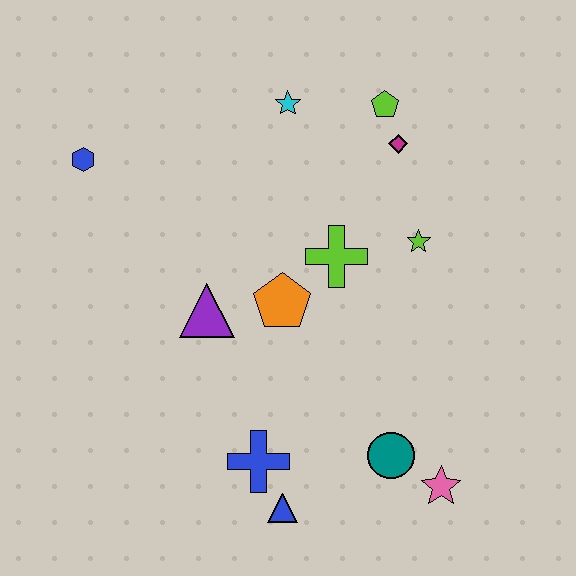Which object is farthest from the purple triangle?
The pink star is farthest from the purple triangle.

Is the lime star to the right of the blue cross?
Yes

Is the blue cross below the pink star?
No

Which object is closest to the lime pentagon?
The magenta diamond is closest to the lime pentagon.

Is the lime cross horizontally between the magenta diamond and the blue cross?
Yes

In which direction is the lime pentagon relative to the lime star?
The lime pentagon is above the lime star.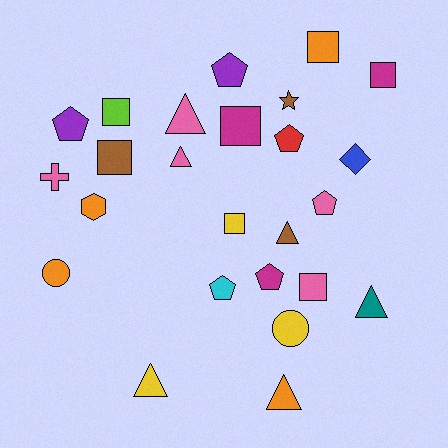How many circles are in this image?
There are 2 circles.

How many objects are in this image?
There are 25 objects.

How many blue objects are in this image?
There is 1 blue object.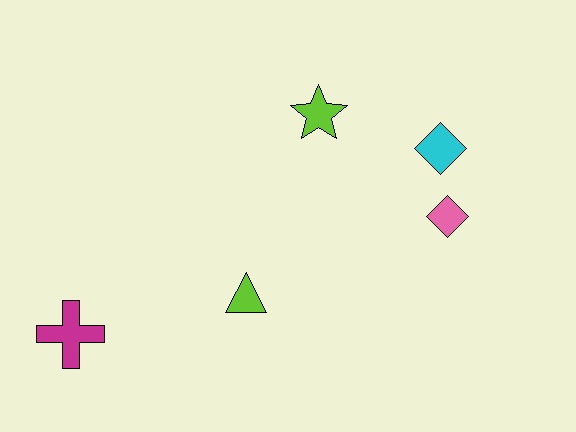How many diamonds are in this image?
There are 2 diamonds.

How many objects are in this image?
There are 5 objects.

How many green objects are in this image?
There are no green objects.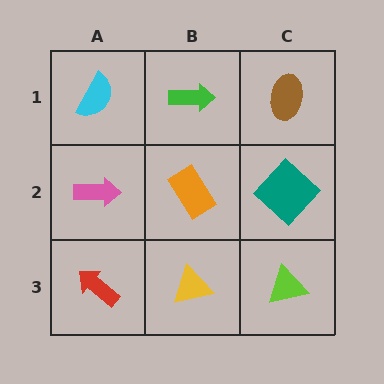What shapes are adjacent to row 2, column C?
A brown ellipse (row 1, column C), a lime triangle (row 3, column C), an orange rectangle (row 2, column B).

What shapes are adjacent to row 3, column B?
An orange rectangle (row 2, column B), a red arrow (row 3, column A), a lime triangle (row 3, column C).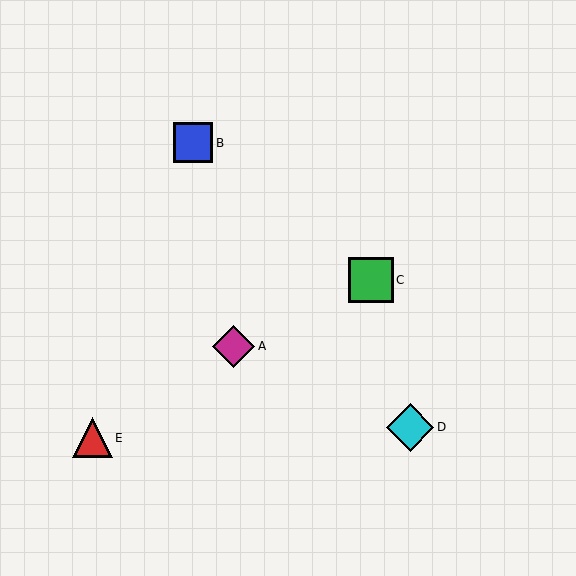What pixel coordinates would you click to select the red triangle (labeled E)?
Click at (92, 438) to select the red triangle E.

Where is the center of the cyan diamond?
The center of the cyan diamond is at (410, 427).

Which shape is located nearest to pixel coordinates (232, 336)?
The magenta diamond (labeled A) at (234, 346) is nearest to that location.